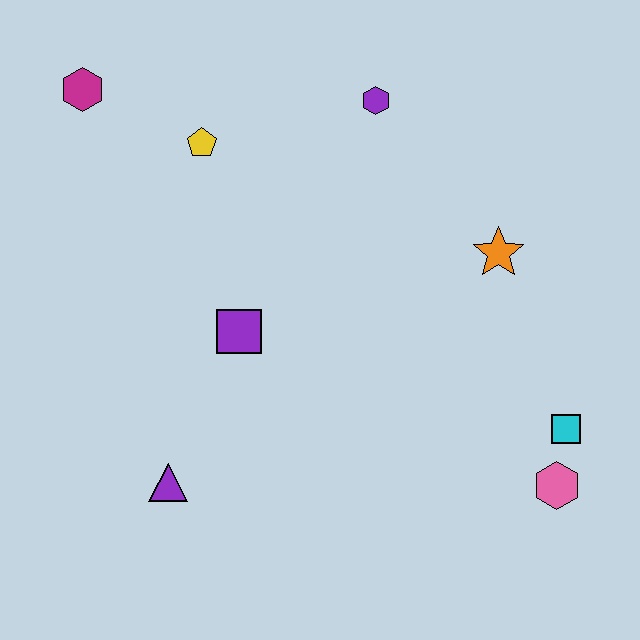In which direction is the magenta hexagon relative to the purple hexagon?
The magenta hexagon is to the left of the purple hexagon.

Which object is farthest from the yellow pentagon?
The pink hexagon is farthest from the yellow pentagon.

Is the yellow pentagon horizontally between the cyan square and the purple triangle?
Yes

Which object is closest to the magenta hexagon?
The yellow pentagon is closest to the magenta hexagon.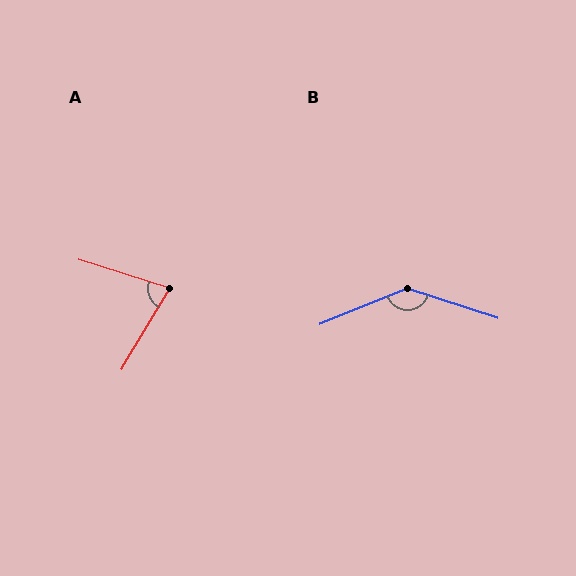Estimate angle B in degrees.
Approximately 140 degrees.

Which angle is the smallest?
A, at approximately 77 degrees.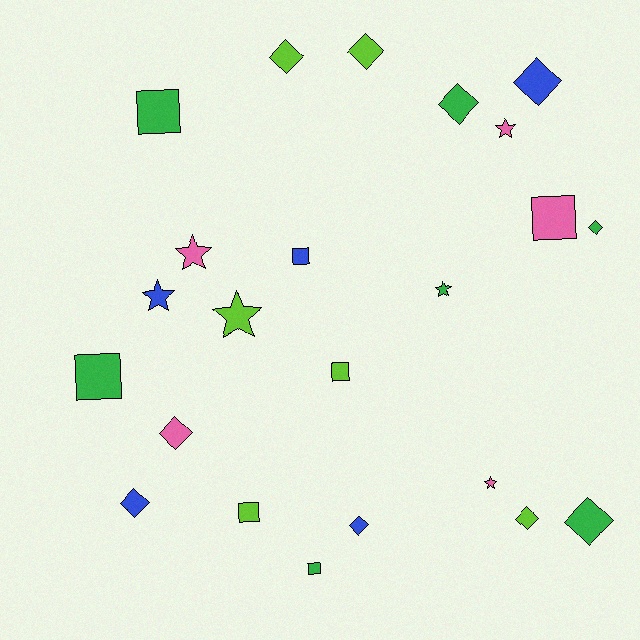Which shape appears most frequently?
Diamond, with 10 objects.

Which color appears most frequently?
Green, with 7 objects.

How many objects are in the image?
There are 23 objects.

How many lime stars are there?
There is 1 lime star.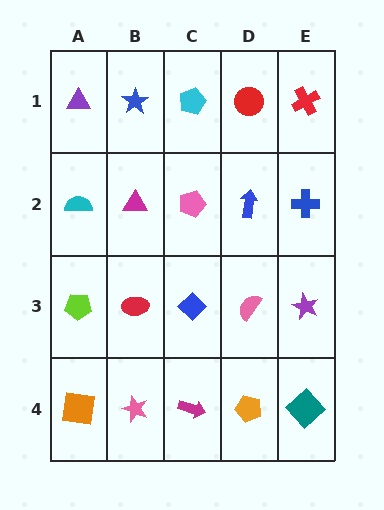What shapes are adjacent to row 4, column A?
A lime pentagon (row 3, column A), a pink star (row 4, column B).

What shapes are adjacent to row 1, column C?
A pink pentagon (row 2, column C), a blue star (row 1, column B), a red circle (row 1, column D).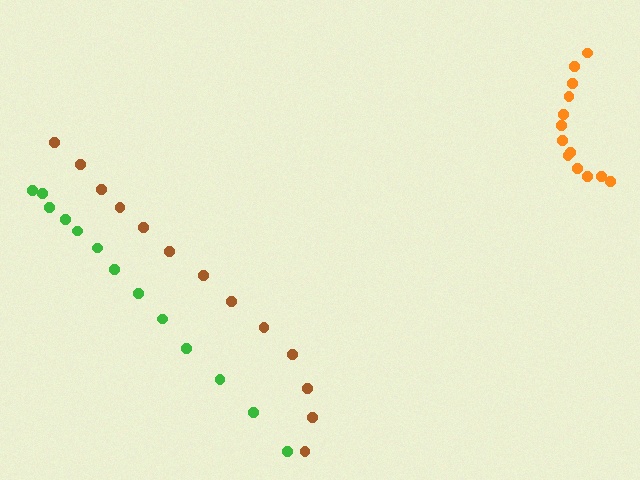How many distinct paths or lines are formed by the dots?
There are 3 distinct paths.